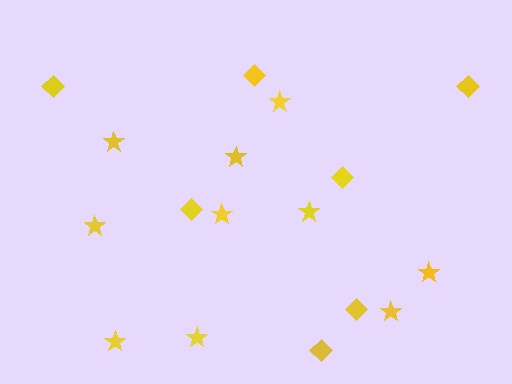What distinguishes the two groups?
There are 2 groups: one group of stars (10) and one group of diamonds (7).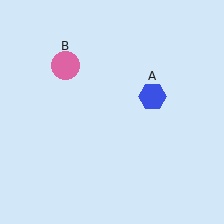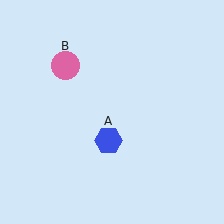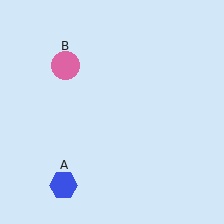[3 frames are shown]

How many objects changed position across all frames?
1 object changed position: blue hexagon (object A).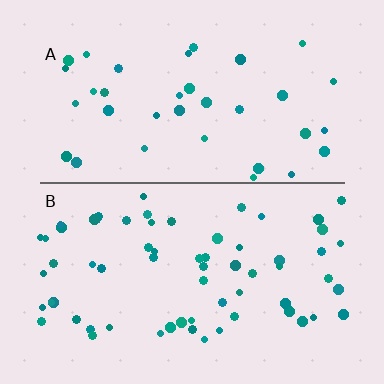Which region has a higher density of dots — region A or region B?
B (the bottom).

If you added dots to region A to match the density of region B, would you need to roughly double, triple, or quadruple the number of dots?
Approximately double.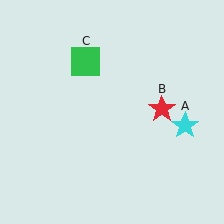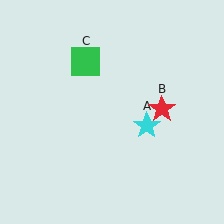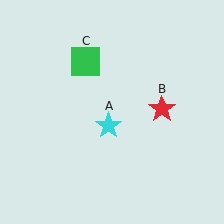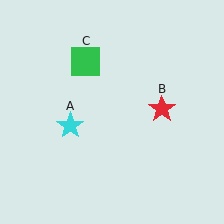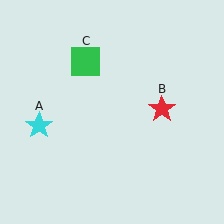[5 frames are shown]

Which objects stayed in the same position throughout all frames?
Red star (object B) and green square (object C) remained stationary.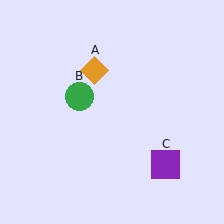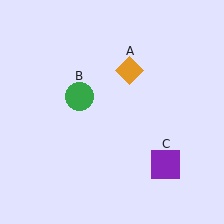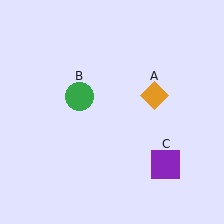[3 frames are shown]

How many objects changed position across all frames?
1 object changed position: orange diamond (object A).